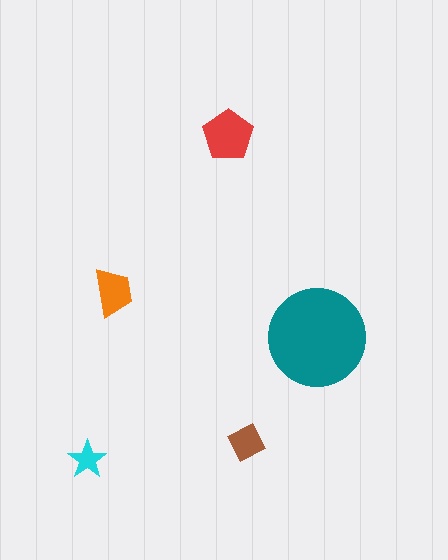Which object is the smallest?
The cyan star.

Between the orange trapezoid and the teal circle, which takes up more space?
The teal circle.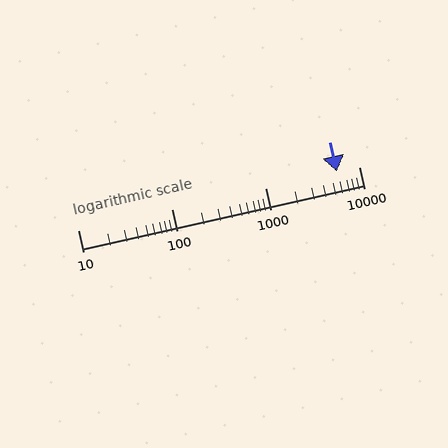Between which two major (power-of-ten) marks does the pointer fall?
The pointer is between 1000 and 10000.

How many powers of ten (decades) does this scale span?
The scale spans 3 decades, from 10 to 10000.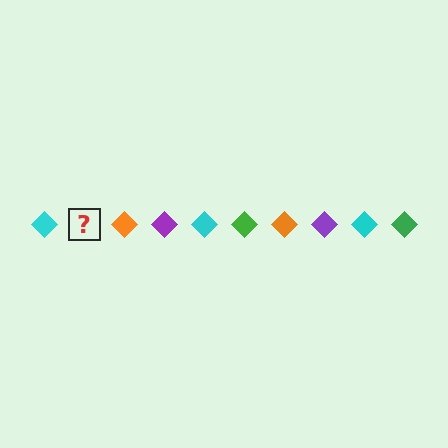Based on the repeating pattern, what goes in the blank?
The blank should be a green diamond.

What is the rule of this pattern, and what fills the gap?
The rule is that the pattern cycles through cyan, green, orange, purple diamonds. The gap should be filled with a green diamond.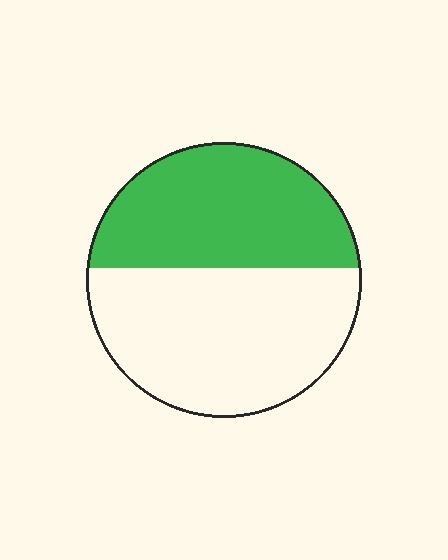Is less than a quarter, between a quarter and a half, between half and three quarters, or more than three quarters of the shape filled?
Between a quarter and a half.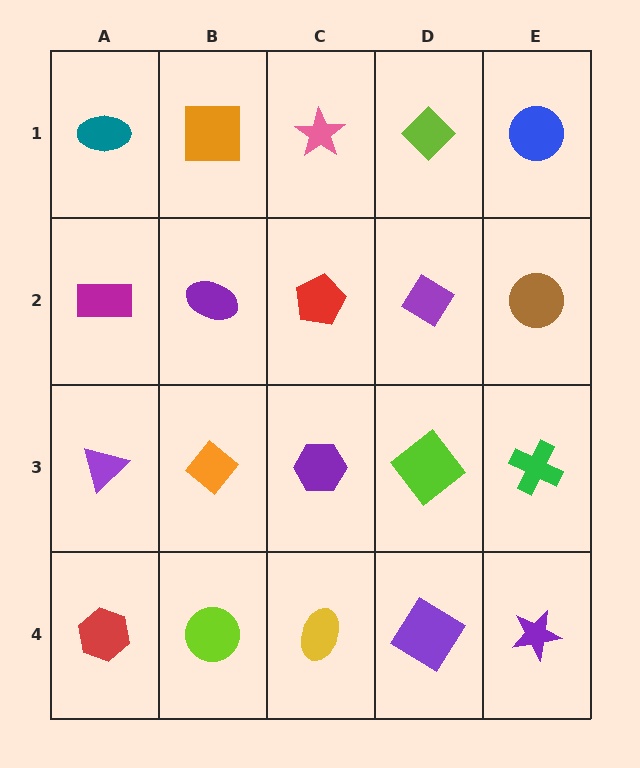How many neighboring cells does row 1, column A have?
2.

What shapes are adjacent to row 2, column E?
A blue circle (row 1, column E), a green cross (row 3, column E), a purple diamond (row 2, column D).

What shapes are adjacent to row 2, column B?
An orange square (row 1, column B), an orange diamond (row 3, column B), a magenta rectangle (row 2, column A), a red pentagon (row 2, column C).